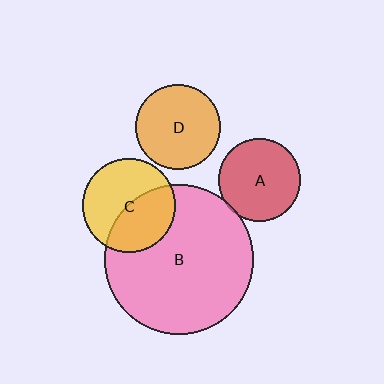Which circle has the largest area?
Circle B (pink).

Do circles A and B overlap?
Yes.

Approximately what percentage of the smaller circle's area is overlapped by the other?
Approximately 5%.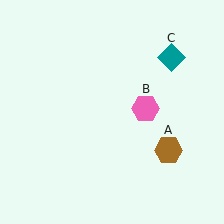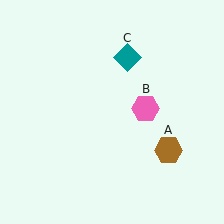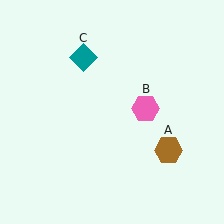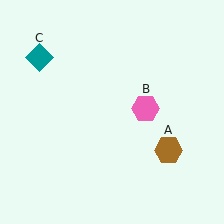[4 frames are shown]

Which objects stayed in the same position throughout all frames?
Brown hexagon (object A) and pink hexagon (object B) remained stationary.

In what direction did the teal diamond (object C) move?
The teal diamond (object C) moved left.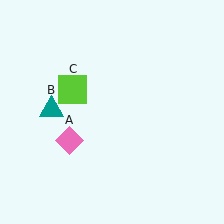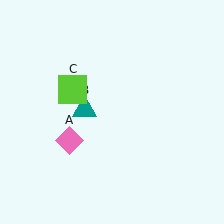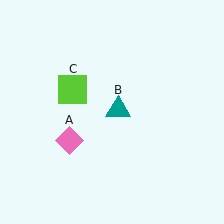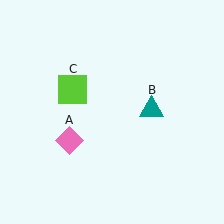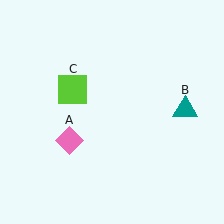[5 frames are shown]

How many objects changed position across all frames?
1 object changed position: teal triangle (object B).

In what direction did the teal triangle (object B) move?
The teal triangle (object B) moved right.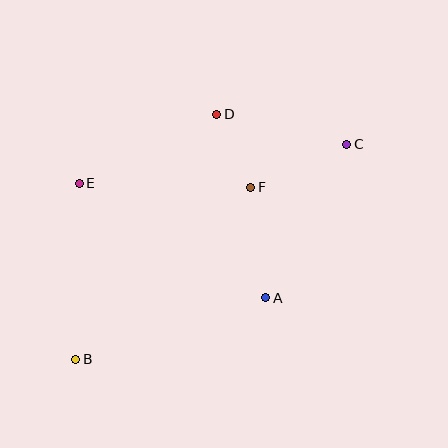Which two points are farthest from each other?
Points B and C are farthest from each other.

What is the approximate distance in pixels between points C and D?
The distance between C and D is approximately 133 pixels.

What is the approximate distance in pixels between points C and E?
The distance between C and E is approximately 271 pixels.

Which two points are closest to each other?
Points D and F are closest to each other.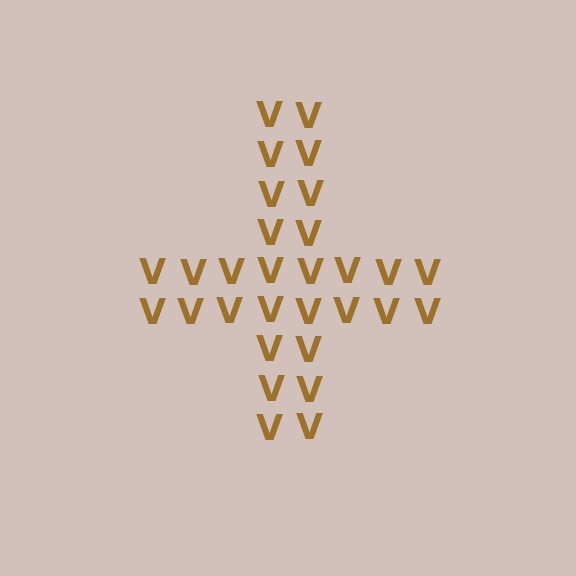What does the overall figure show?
The overall figure shows a cross.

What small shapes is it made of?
It is made of small letter V's.